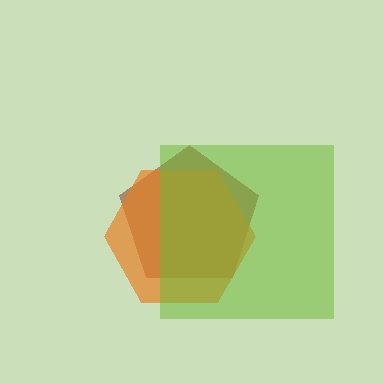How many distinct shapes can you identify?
There are 3 distinct shapes: a brown pentagon, an orange hexagon, a lime square.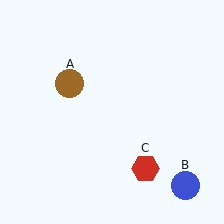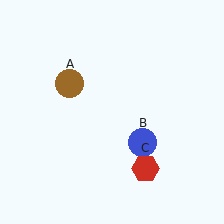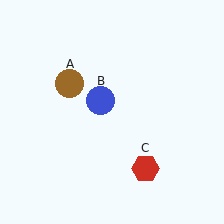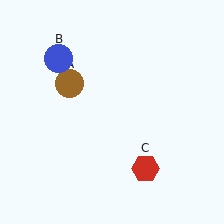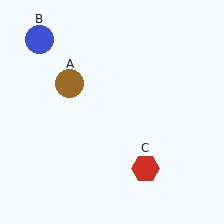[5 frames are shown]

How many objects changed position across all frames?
1 object changed position: blue circle (object B).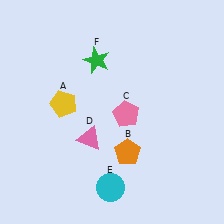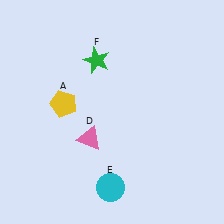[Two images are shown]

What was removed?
The orange pentagon (B), the pink pentagon (C) were removed in Image 2.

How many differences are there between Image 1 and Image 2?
There are 2 differences between the two images.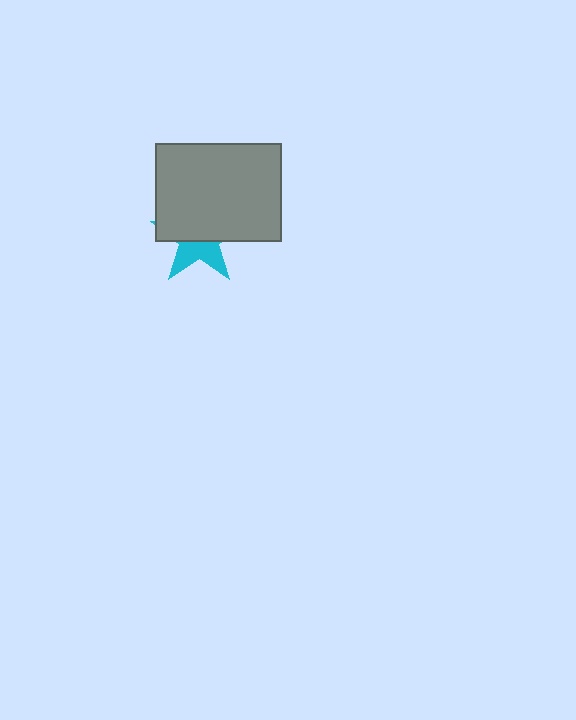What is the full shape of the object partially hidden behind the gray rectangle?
The partially hidden object is a cyan star.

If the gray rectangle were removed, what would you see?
You would see the complete cyan star.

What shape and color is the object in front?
The object in front is a gray rectangle.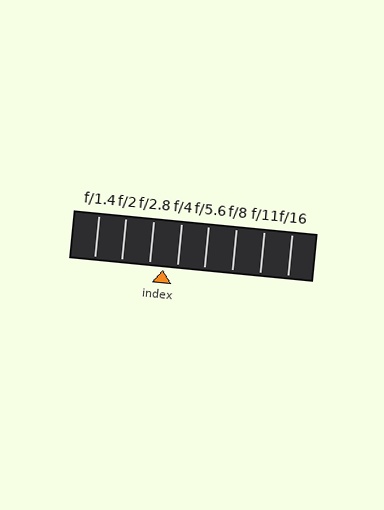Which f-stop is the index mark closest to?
The index mark is closest to f/2.8.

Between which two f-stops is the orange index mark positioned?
The index mark is between f/2.8 and f/4.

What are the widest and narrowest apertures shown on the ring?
The widest aperture shown is f/1.4 and the narrowest is f/16.